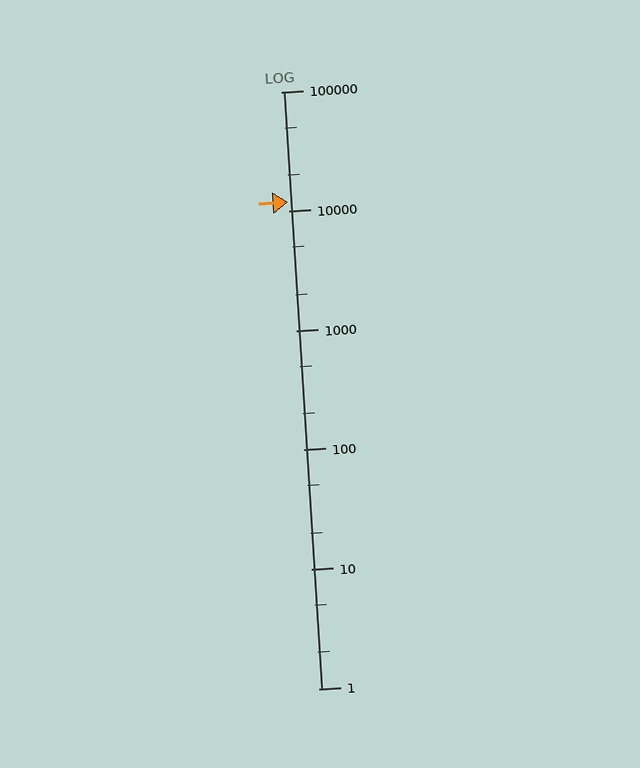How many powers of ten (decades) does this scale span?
The scale spans 5 decades, from 1 to 100000.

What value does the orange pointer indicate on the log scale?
The pointer indicates approximately 12000.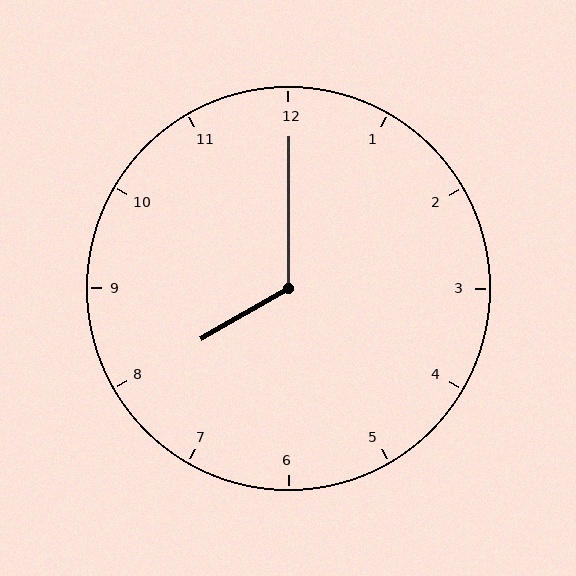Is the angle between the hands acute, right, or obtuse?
It is obtuse.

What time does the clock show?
8:00.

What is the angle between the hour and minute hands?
Approximately 120 degrees.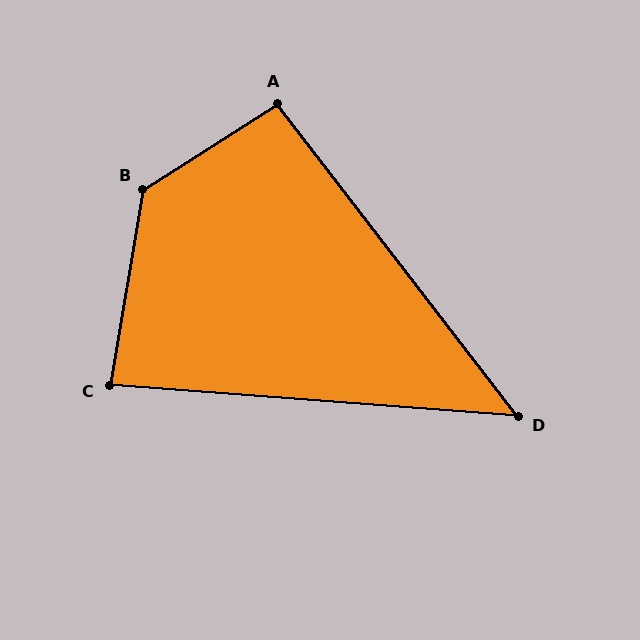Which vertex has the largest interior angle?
B, at approximately 132 degrees.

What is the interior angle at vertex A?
Approximately 95 degrees (obtuse).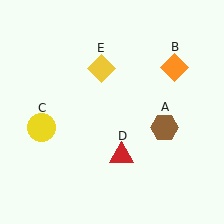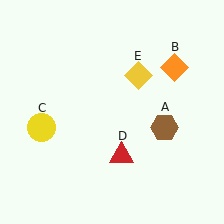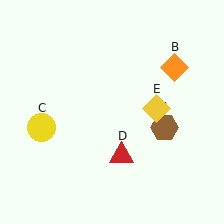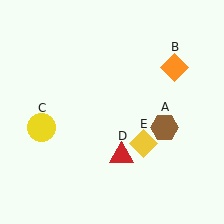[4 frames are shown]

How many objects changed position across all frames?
1 object changed position: yellow diamond (object E).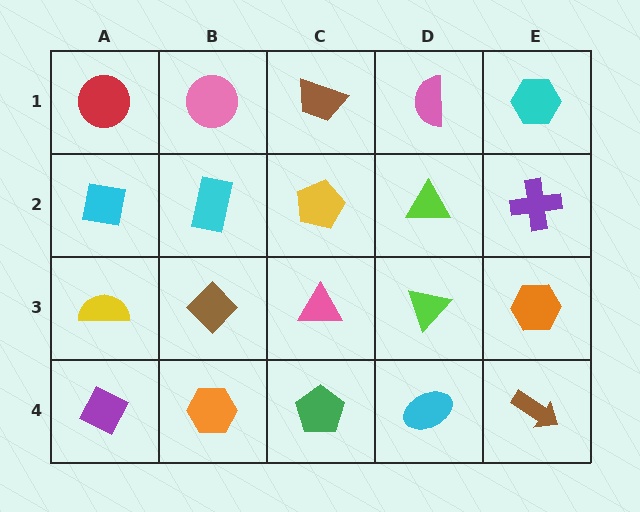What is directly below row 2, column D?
A lime triangle.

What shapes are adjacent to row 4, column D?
A lime triangle (row 3, column D), a green pentagon (row 4, column C), a brown arrow (row 4, column E).